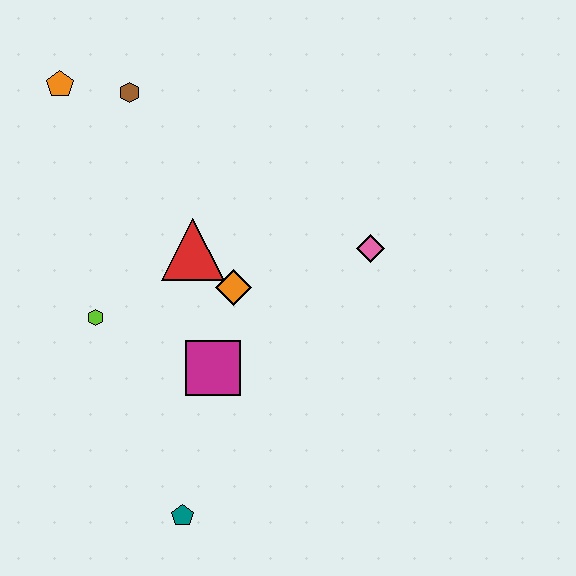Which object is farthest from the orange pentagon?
The teal pentagon is farthest from the orange pentagon.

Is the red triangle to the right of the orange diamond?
No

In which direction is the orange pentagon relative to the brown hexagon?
The orange pentagon is to the left of the brown hexagon.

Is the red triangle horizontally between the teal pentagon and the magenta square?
Yes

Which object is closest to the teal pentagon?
The magenta square is closest to the teal pentagon.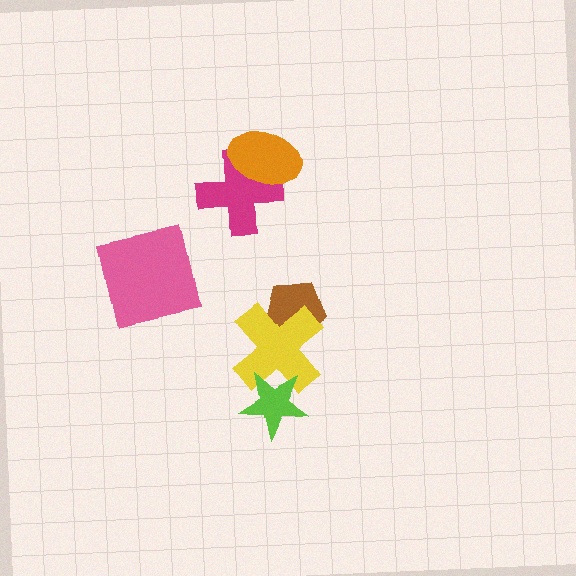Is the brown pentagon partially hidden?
Yes, it is partially covered by another shape.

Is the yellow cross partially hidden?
Yes, it is partially covered by another shape.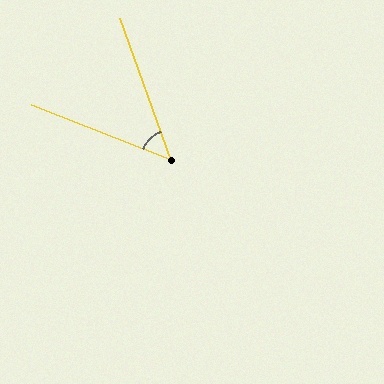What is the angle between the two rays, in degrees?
Approximately 49 degrees.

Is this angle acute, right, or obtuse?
It is acute.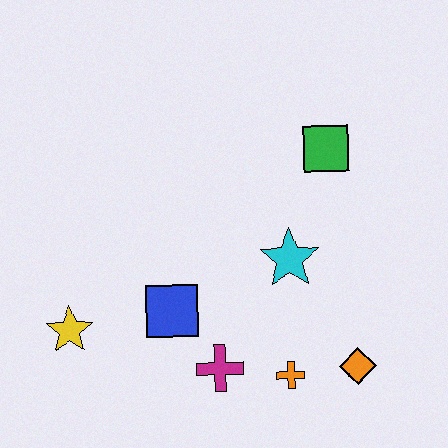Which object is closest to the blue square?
The magenta cross is closest to the blue square.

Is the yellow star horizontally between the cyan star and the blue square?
No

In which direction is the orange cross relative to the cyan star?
The orange cross is below the cyan star.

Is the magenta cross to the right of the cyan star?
No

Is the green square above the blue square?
Yes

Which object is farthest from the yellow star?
The green square is farthest from the yellow star.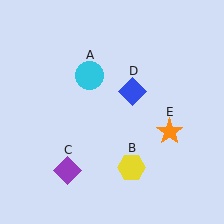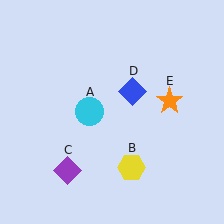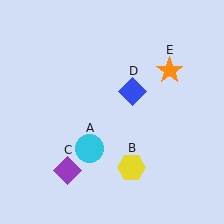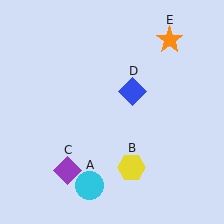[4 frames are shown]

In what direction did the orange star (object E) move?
The orange star (object E) moved up.